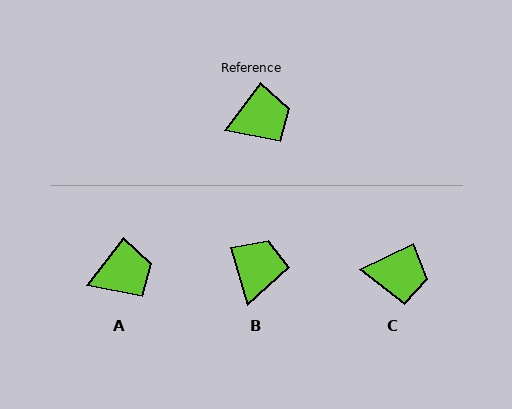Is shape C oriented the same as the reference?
No, it is off by about 27 degrees.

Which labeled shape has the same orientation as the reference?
A.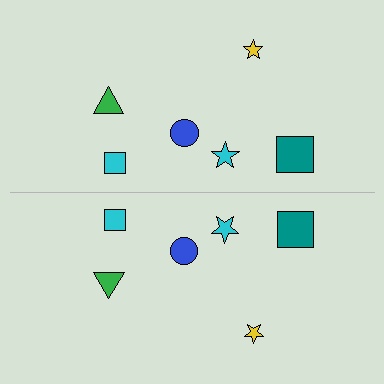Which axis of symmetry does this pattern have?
The pattern has a horizontal axis of symmetry running through the center of the image.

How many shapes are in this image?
There are 12 shapes in this image.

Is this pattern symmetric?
Yes, this pattern has bilateral (reflection) symmetry.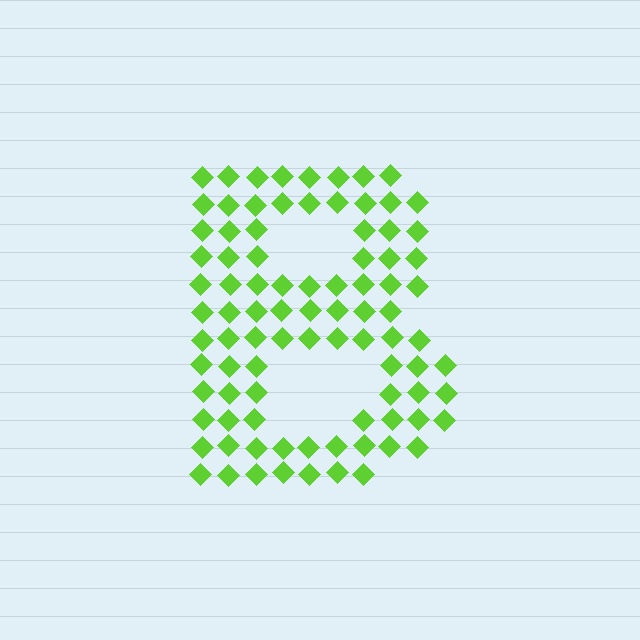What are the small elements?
The small elements are diamonds.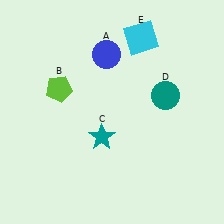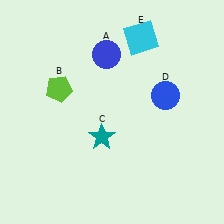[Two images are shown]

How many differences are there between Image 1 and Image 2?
There is 1 difference between the two images.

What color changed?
The circle (D) changed from teal in Image 1 to blue in Image 2.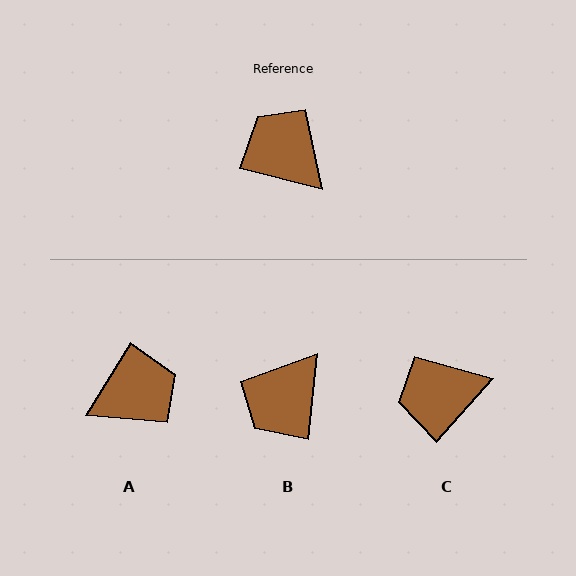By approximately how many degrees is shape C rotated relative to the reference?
Approximately 63 degrees counter-clockwise.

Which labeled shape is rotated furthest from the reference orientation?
A, about 107 degrees away.